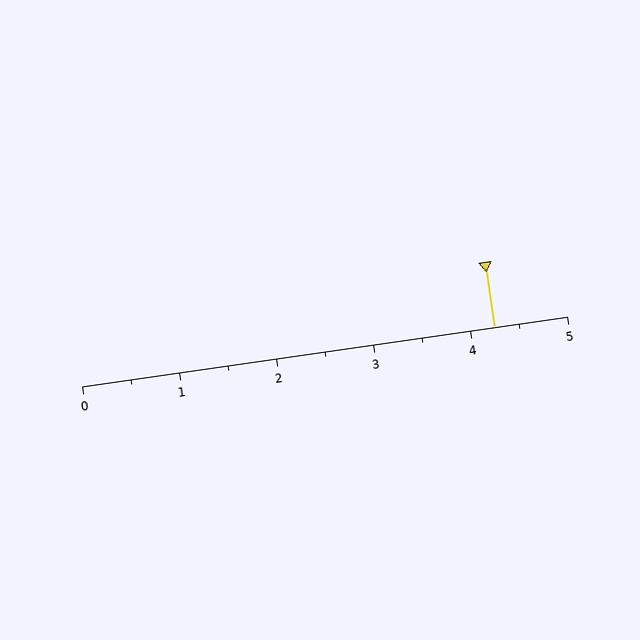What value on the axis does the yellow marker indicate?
The marker indicates approximately 4.2.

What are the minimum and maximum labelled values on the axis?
The axis runs from 0 to 5.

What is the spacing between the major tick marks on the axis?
The major ticks are spaced 1 apart.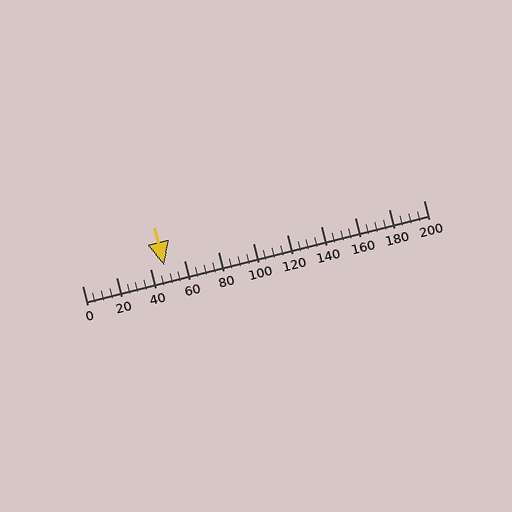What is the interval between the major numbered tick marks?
The major tick marks are spaced 20 units apart.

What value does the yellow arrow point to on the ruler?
The yellow arrow points to approximately 48.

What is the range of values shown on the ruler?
The ruler shows values from 0 to 200.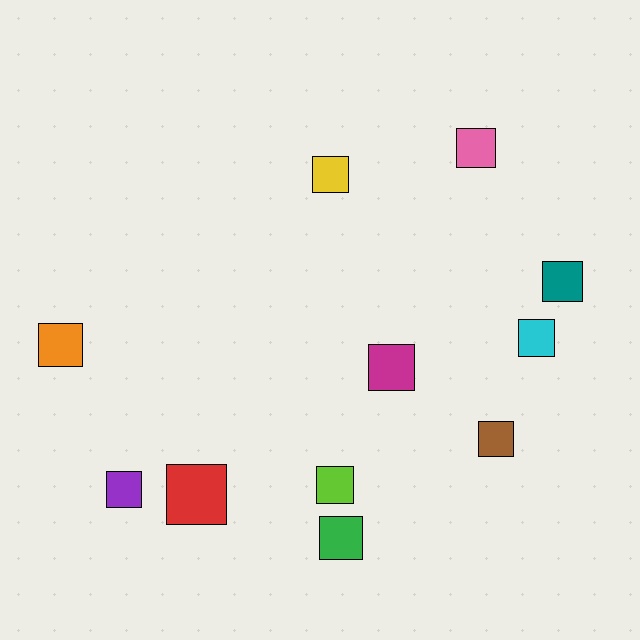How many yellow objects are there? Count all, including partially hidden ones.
There is 1 yellow object.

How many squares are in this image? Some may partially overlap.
There are 11 squares.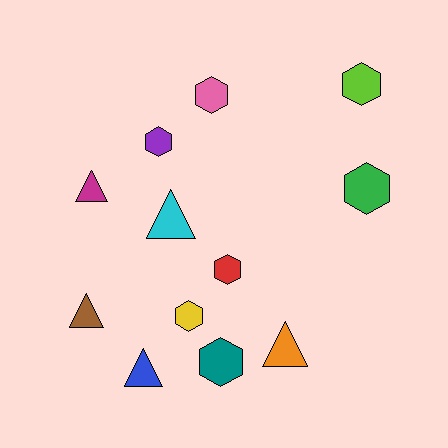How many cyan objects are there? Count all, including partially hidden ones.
There is 1 cyan object.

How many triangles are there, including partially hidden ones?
There are 5 triangles.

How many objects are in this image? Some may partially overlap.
There are 12 objects.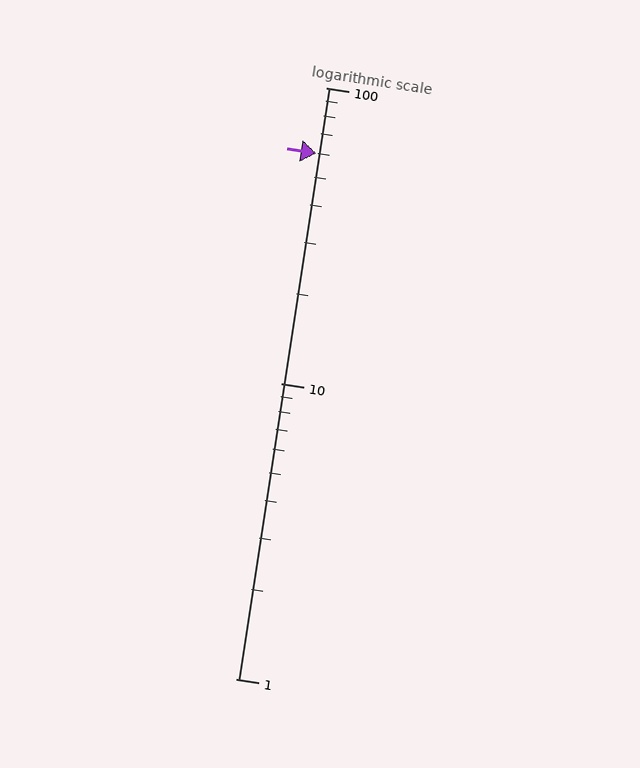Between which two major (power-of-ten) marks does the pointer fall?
The pointer is between 10 and 100.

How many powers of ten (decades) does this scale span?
The scale spans 2 decades, from 1 to 100.